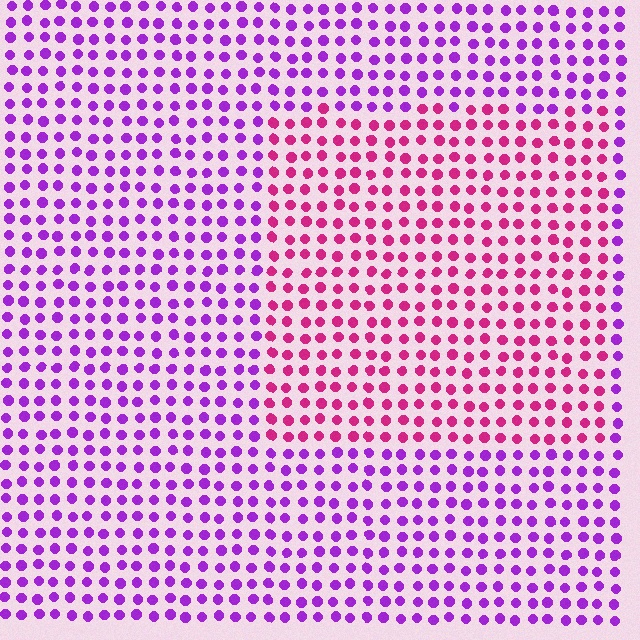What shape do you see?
I see a rectangle.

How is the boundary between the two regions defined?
The boundary is defined purely by a slight shift in hue (about 44 degrees). Spacing, size, and orientation are identical on both sides.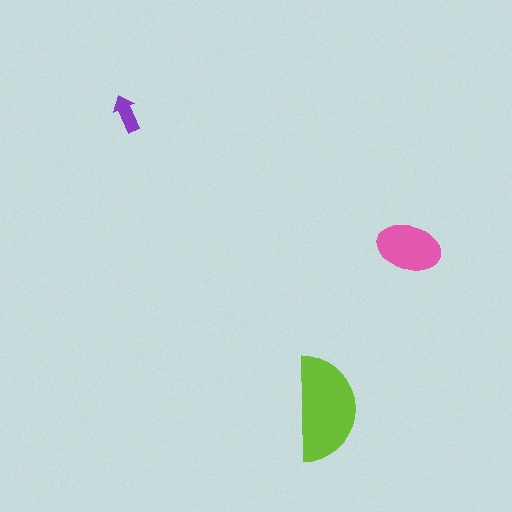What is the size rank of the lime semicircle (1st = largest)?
1st.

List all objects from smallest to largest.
The purple arrow, the pink ellipse, the lime semicircle.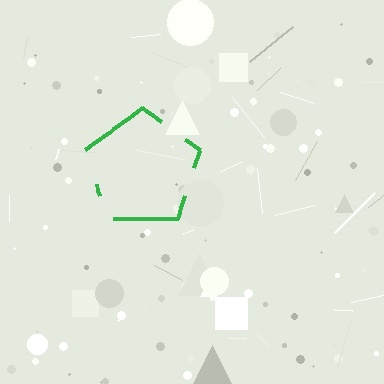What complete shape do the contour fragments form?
The contour fragments form a pentagon.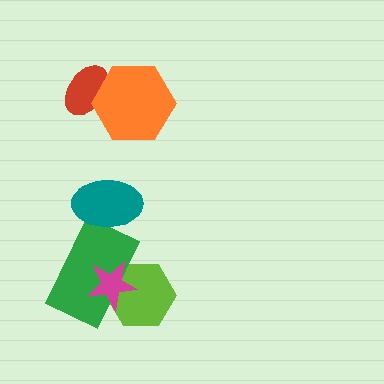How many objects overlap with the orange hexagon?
1 object overlaps with the orange hexagon.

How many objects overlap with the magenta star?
2 objects overlap with the magenta star.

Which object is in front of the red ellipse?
The orange hexagon is in front of the red ellipse.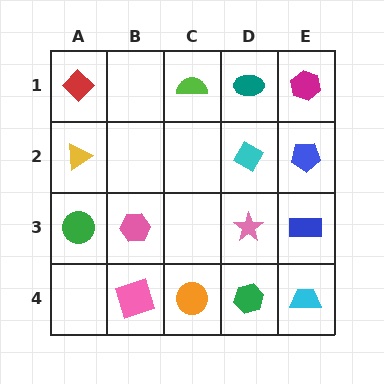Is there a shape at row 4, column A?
No, that cell is empty.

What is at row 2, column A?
A yellow triangle.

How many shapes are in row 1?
4 shapes.